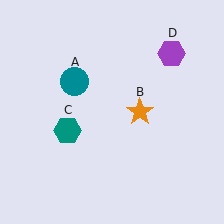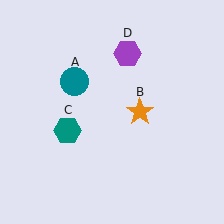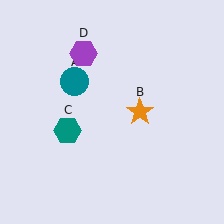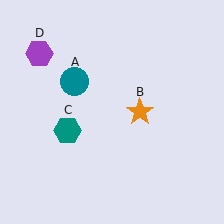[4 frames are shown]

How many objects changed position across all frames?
1 object changed position: purple hexagon (object D).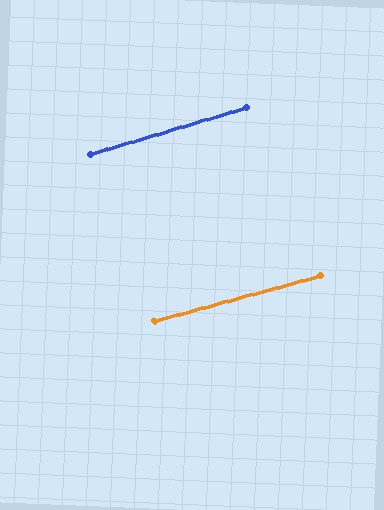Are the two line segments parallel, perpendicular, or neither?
Parallel — their directions differ by only 1.2°.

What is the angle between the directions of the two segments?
Approximately 1 degree.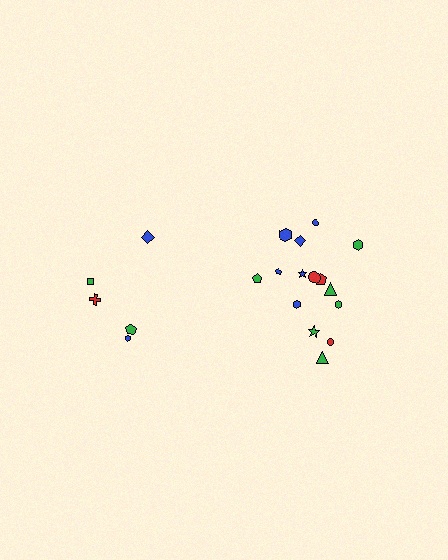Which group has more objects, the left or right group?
The right group.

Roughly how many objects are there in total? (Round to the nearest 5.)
Roughly 20 objects in total.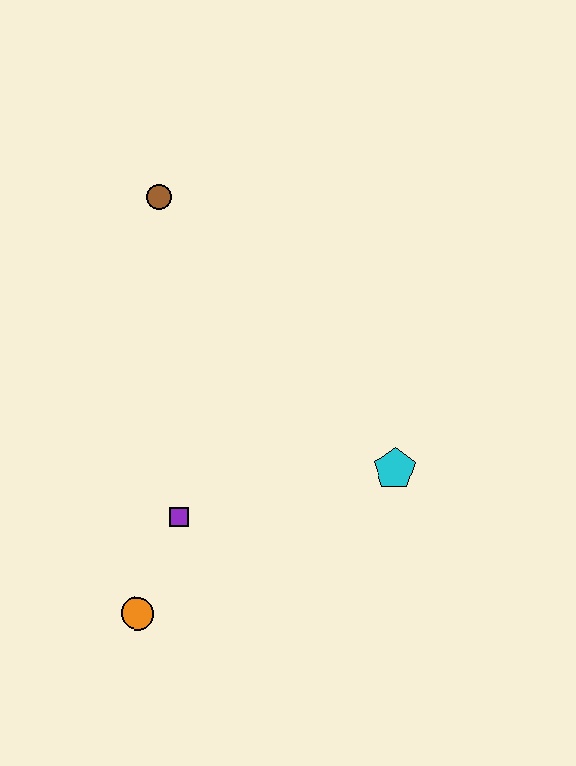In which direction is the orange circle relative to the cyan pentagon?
The orange circle is to the left of the cyan pentagon.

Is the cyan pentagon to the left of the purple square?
No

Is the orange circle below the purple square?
Yes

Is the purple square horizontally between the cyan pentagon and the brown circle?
Yes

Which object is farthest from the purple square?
The brown circle is farthest from the purple square.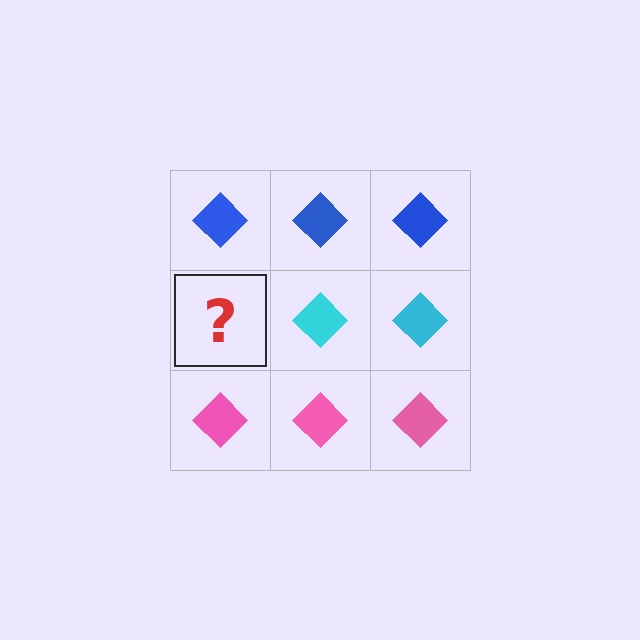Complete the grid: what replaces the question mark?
The question mark should be replaced with a cyan diamond.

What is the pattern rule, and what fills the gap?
The rule is that each row has a consistent color. The gap should be filled with a cyan diamond.